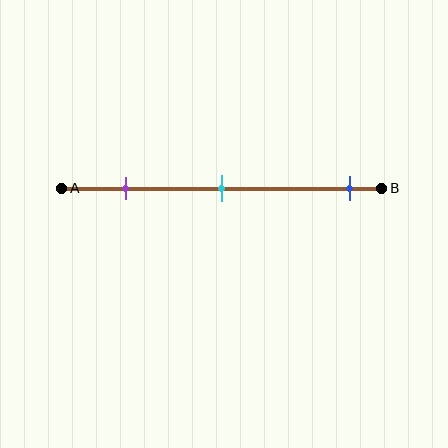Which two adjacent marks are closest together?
The purple and cyan marks are the closest adjacent pair.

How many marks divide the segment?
There are 3 marks dividing the segment.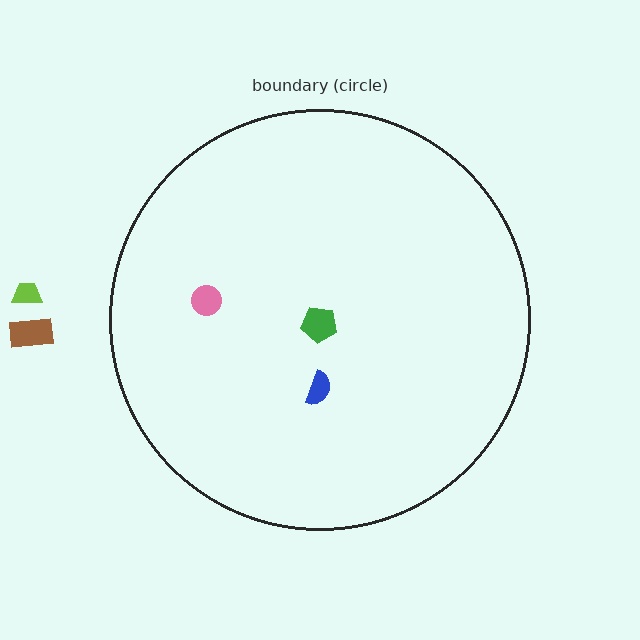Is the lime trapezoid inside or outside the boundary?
Outside.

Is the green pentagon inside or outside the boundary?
Inside.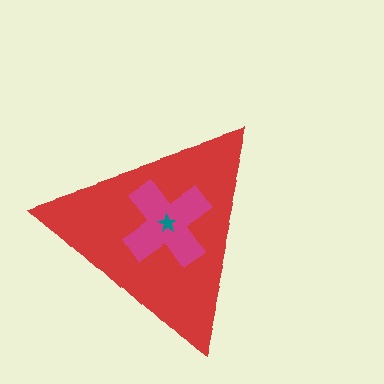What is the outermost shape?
The red triangle.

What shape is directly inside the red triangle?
The magenta cross.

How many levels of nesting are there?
3.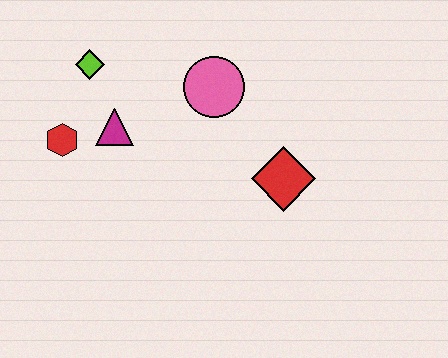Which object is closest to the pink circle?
The magenta triangle is closest to the pink circle.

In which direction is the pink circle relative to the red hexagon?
The pink circle is to the right of the red hexagon.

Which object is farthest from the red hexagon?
The red diamond is farthest from the red hexagon.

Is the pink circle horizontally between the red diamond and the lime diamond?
Yes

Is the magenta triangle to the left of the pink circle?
Yes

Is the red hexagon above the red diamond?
Yes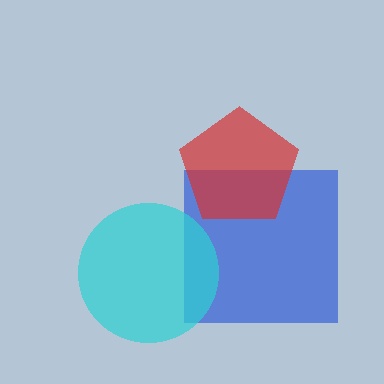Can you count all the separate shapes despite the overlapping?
Yes, there are 3 separate shapes.